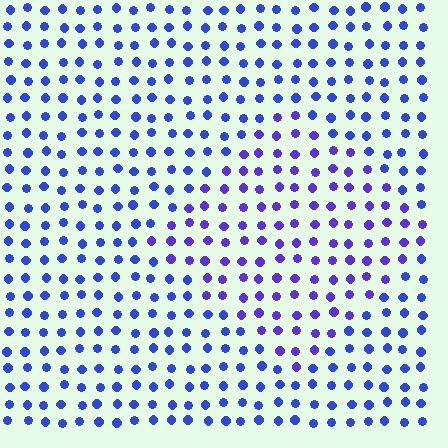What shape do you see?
I see a diamond.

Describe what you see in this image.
The image is filled with small blue elements in a uniform arrangement. A diamond-shaped region is visible where the elements are tinted to a slightly different hue, forming a subtle color boundary.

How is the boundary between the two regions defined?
The boundary is defined purely by a slight shift in hue (about 25 degrees). Spacing, size, and orientation are identical on both sides.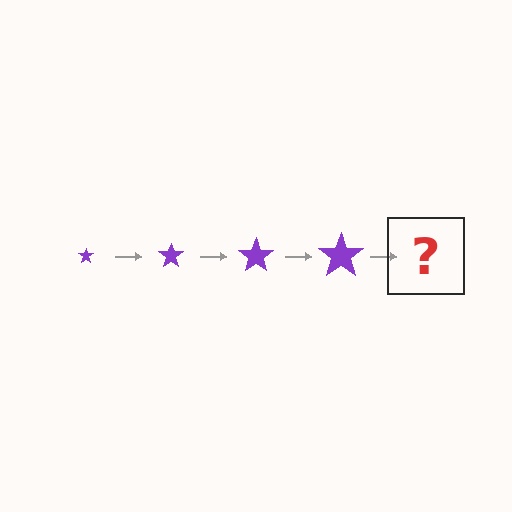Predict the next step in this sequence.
The next step is a purple star, larger than the previous one.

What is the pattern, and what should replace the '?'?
The pattern is that the star gets progressively larger each step. The '?' should be a purple star, larger than the previous one.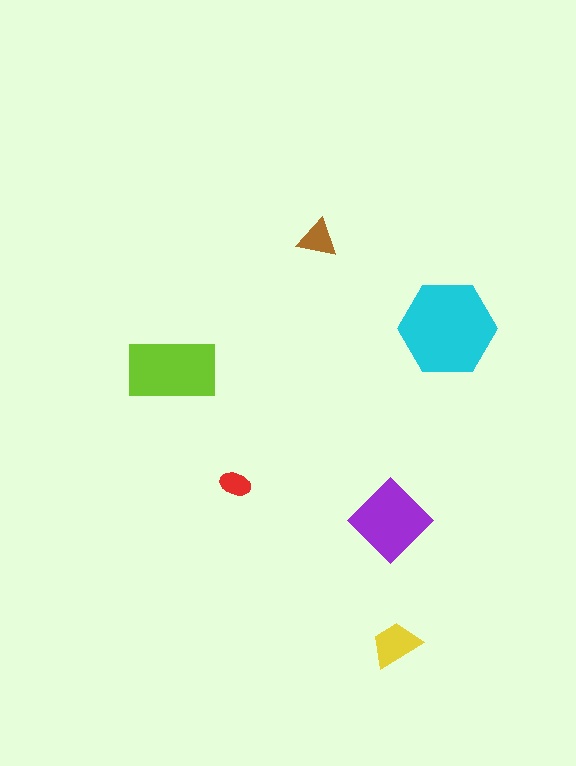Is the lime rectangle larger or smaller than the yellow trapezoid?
Larger.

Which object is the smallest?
The red ellipse.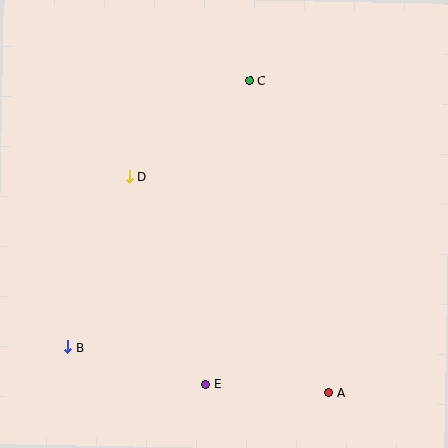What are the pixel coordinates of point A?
Point A is at (329, 393).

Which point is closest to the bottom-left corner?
Point B is closest to the bottom-left corner.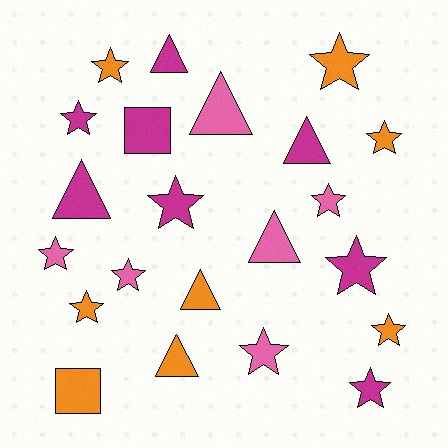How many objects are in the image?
There are 22 objects.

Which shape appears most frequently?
Star, with 13 objects.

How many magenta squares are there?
There is 1 magenta square.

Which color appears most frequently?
Orange, with 8 objects.